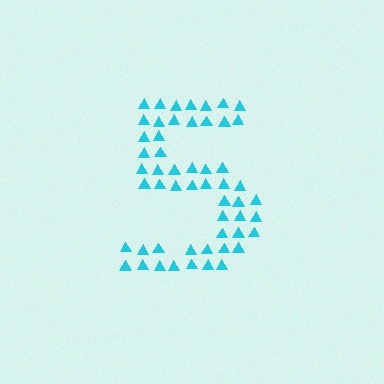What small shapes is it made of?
It is made of small triangles.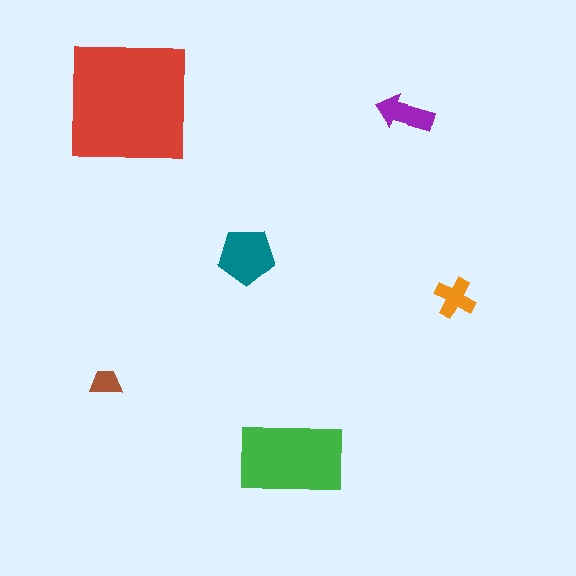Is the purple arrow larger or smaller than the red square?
Smaller.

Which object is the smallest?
The brown trapezoid.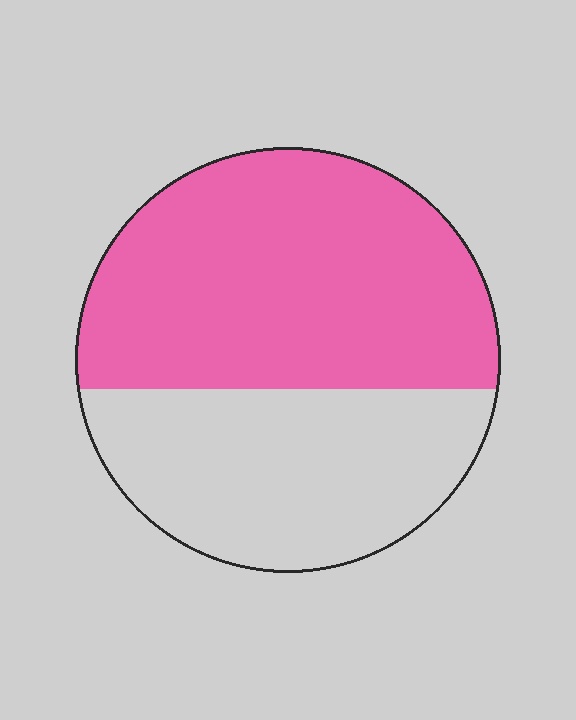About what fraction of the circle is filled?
About three fifths (3/5).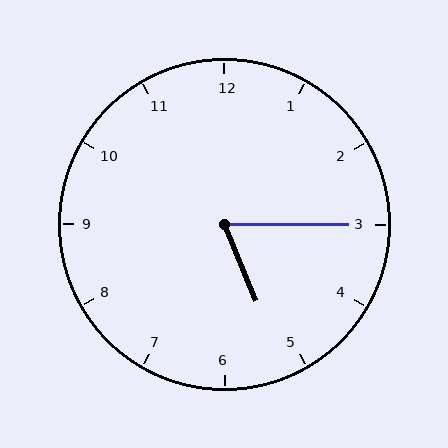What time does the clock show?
5:15.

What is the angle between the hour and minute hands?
Approximately 68 degrees.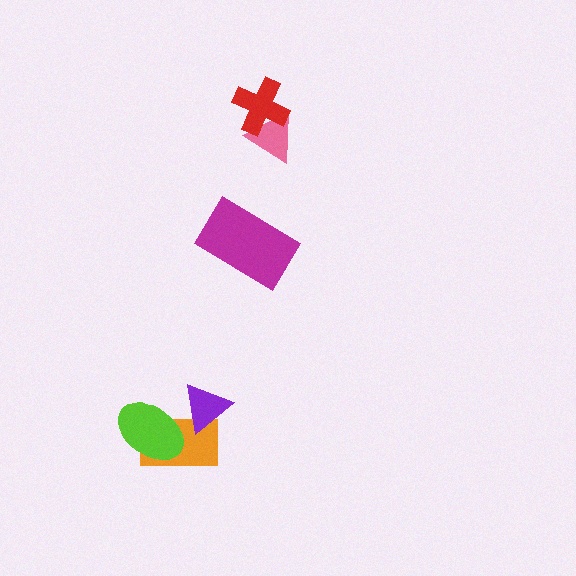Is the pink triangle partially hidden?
Yes, it is partially covered by another shape.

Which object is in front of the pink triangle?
The red cross is in front of the pink triangle.